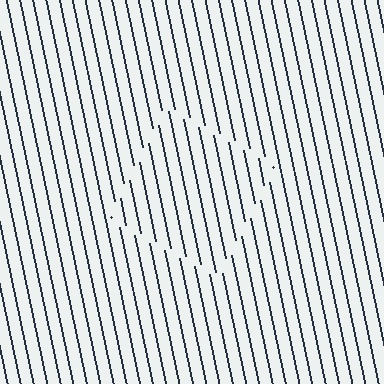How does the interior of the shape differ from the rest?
The interior of the shape contains the same grating, shifted by half a period — the contour is defined by the phase discontinuity where line-ends from the inner and outer gratings abut.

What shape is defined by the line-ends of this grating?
An illusory square. The interior of the shape contains the same grating, shifted by half a period — the contour is defined by the phase discontinuity where line-ends from the inner and outer gratings abut.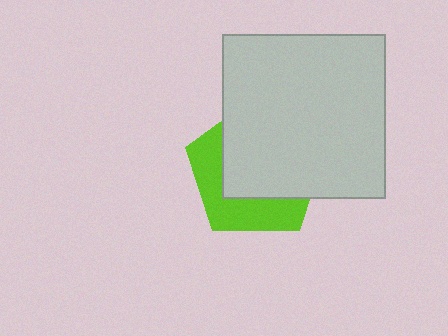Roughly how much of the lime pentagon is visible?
A small part of it is visible (roughly 38%).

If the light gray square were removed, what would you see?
You would see the complete lime pentagon.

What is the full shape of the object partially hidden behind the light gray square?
The partially hidden object is a lime pentagon.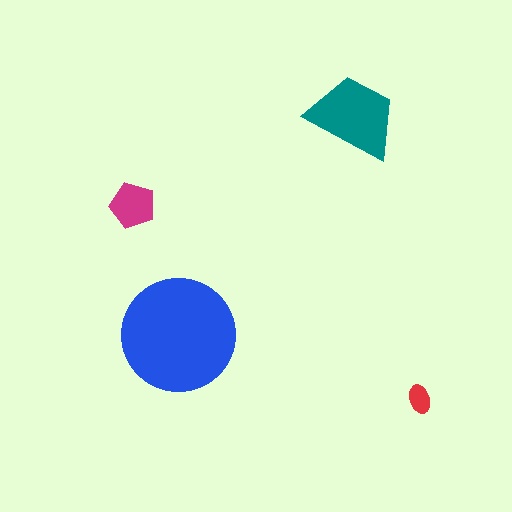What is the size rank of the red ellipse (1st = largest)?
4th.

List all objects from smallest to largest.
The red ellipse, the magenta pentagon, the teal trapezoid, the blue circle.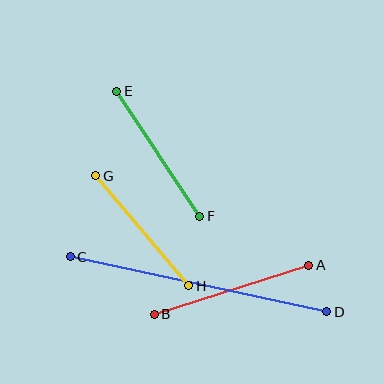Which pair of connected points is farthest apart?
Points C and D are farthest apart.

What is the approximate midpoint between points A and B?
The midpoint is at approximately (231, 290) pixels.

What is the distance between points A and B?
The distance is approximately 162 pixels.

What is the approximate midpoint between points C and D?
The midpoint is at approximately (199, 284) pixels.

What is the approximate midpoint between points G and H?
The midpoint is at approximately (142, 231) pixels.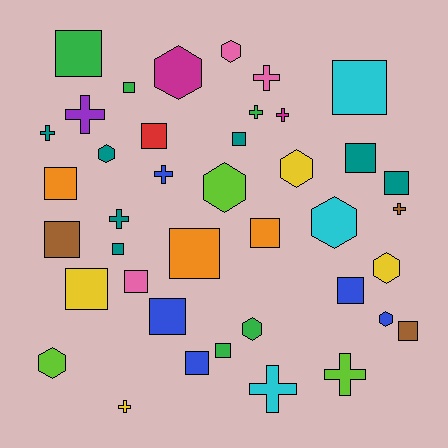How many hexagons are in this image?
There are 10 hexagons.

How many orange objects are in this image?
There are 3 orange objects.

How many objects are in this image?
There are 40 objects.